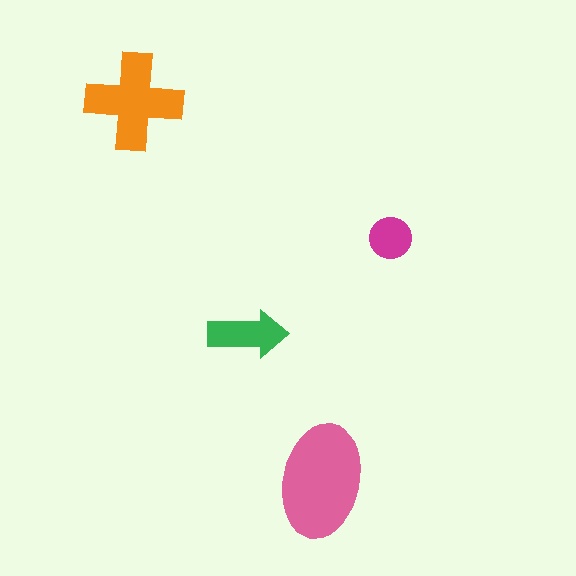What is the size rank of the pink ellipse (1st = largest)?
1st.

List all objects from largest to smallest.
The pink ellipse, the orange cross, the green arrow, the magenta circle.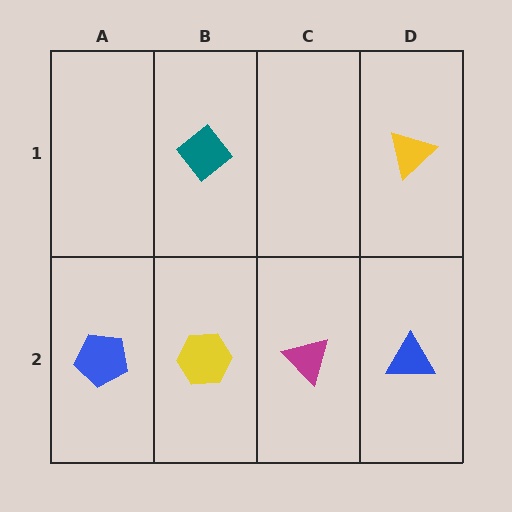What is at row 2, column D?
A blue triangle.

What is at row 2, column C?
A magenta triangle.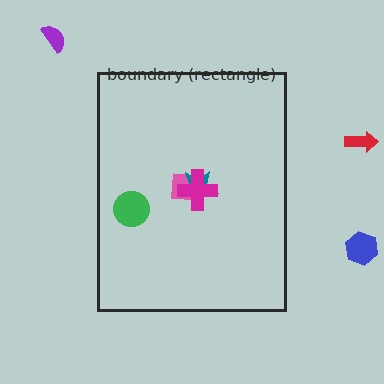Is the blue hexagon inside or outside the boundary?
Outside.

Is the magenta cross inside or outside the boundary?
Inside.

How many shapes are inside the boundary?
4 inside, 3 outside.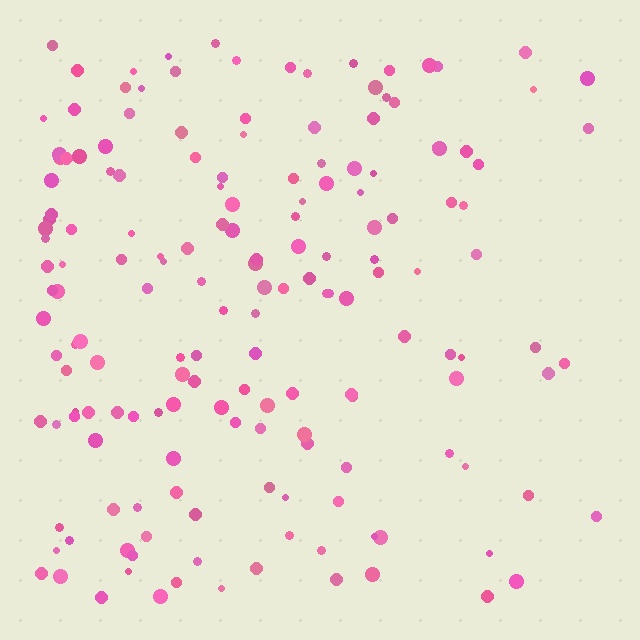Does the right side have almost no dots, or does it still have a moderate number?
Still a moderate number, just noticeably fewer than the left.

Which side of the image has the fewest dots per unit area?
The right.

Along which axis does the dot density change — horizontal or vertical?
Horizontal.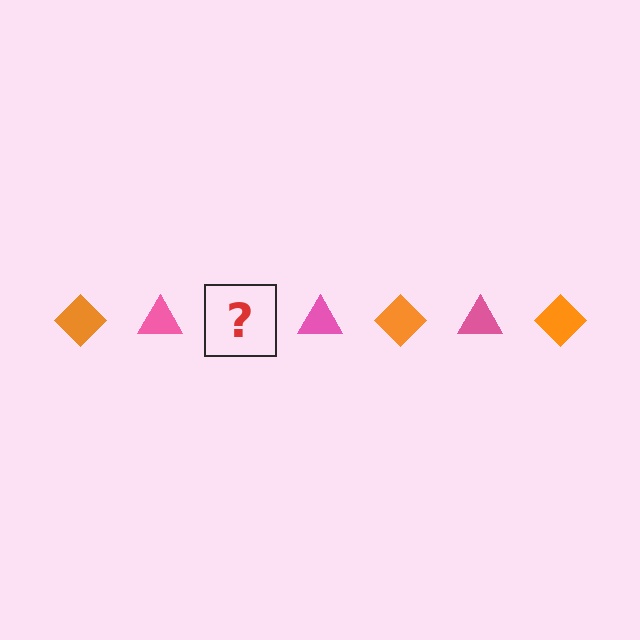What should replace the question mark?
The question mark should be replaced with an orange diamond.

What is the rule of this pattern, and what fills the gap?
The rule is that the pattern alternates between orange diamond and pink triangle. The gap should be filled with an orange diamond.